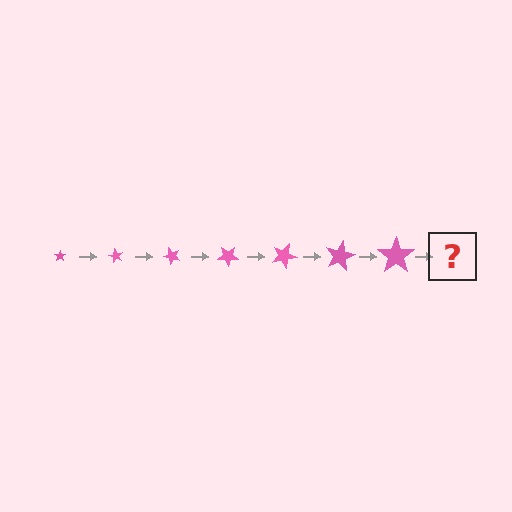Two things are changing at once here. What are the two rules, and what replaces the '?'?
The two rules are that the star grows larger each step and it rotates 60 degrees each step. The '?' should be a star, larger than the previous one and rotated 420 degrees from the start.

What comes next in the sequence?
The next element should be a star, larger than the previous one and rotated 420 degrees from the start.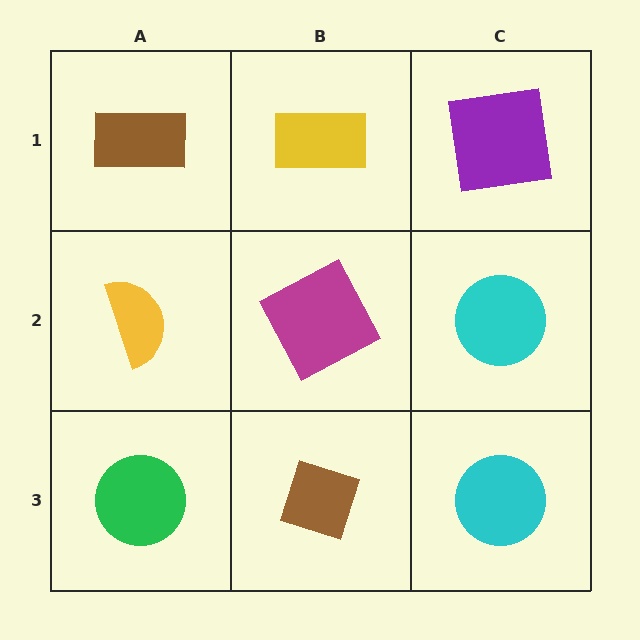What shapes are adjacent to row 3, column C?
A cyan circle (row 2, column C), a brown diamond (row 3, column B).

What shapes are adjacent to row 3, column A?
A yellow semicircle (row 2, column A), a brown diamond (row 3, column B).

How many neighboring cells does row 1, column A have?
2.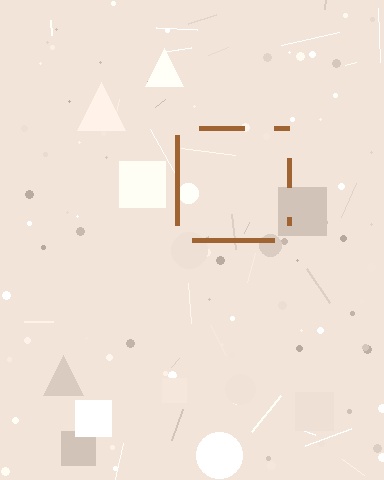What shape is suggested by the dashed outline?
The dashed outline suggests a square.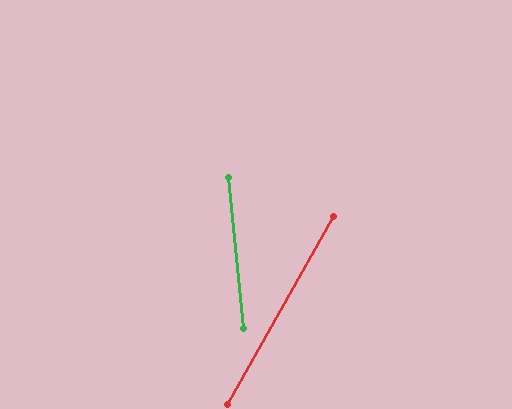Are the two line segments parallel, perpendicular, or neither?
Neither parallel nor perpendicular — they differ by about 35°.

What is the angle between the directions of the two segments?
Approximately 35 degrees.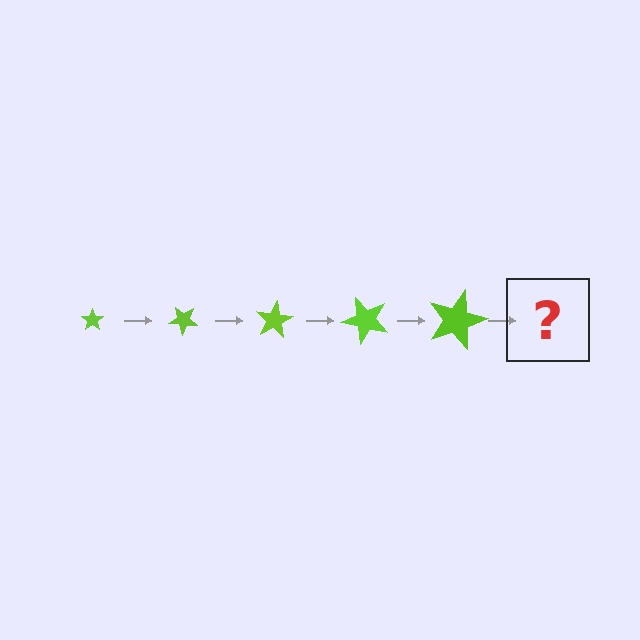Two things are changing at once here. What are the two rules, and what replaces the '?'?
The two rules are that the star grows larger each step and it rotates 40 degrees each step. The '?' should be a star, larger than the previous one and rotated 200 degrees from the start.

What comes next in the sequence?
The next element should be a star, larger than the previous one and rotated 200 degrees from the start.